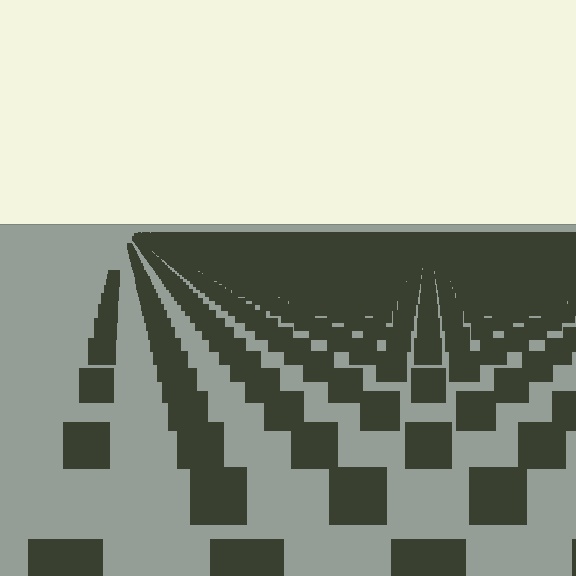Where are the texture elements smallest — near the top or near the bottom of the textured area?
Near the top.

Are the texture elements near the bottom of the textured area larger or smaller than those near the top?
Larger. Near the bottom, elements are closer to the viewer and appear at a bigger on-screen size.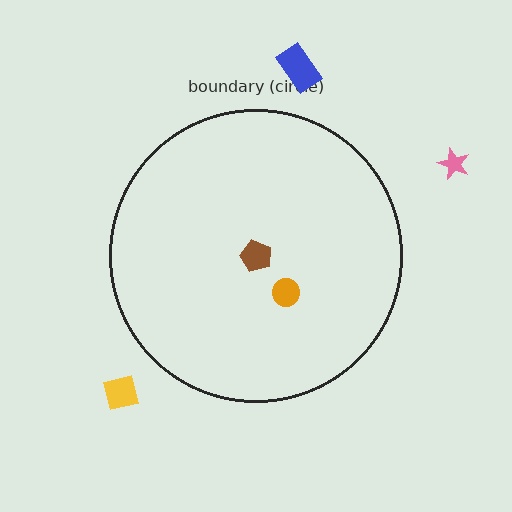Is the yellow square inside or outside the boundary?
Outside.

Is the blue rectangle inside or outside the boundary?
Outside.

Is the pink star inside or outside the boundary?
Outside.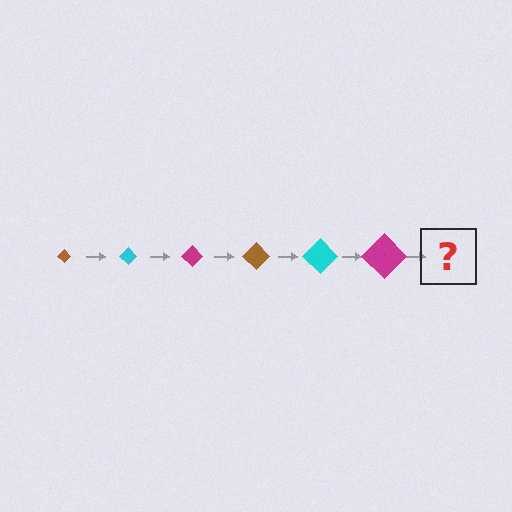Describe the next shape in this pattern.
It should be a brown diamond, larger than the previous one.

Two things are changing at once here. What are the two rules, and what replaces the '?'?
The two rules are that the diamond grows larger each step and the color cycles through brown, cyan, and magenta. The '?' should be a brown diamond, larger than the previous one.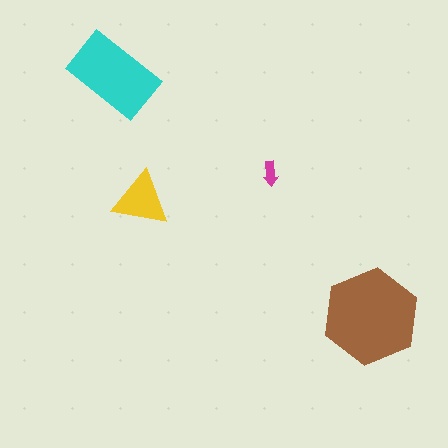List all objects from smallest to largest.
The magenta arrow, the yellow triangle, the cyan rectangle, the brown hexagon.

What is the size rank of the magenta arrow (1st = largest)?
4th.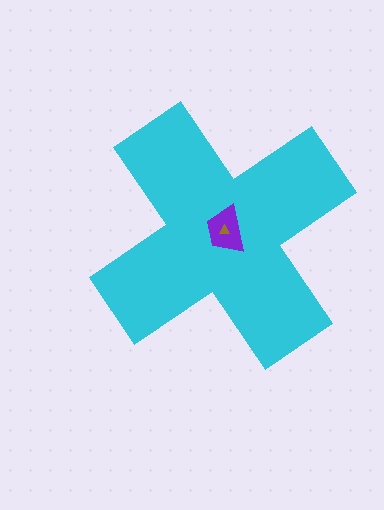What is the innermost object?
The brown triangle.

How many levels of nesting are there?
3.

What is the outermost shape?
The cyan cross.